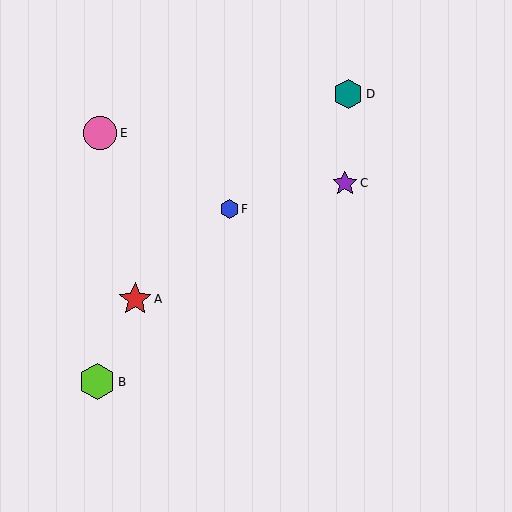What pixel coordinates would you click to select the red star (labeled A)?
Click at (135, 299) to select the red star A.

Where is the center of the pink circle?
The center of the pink circle is at (100, 133).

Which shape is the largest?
The lime hexagon (labeled B) is the largest.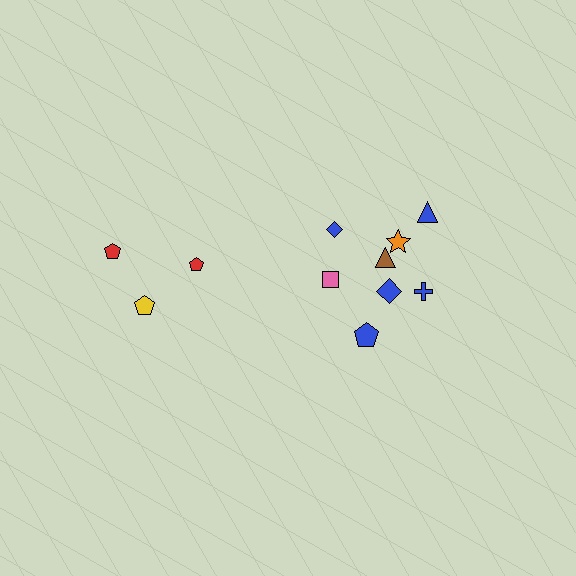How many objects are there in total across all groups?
There are 11 objects.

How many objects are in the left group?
There are 3 objects.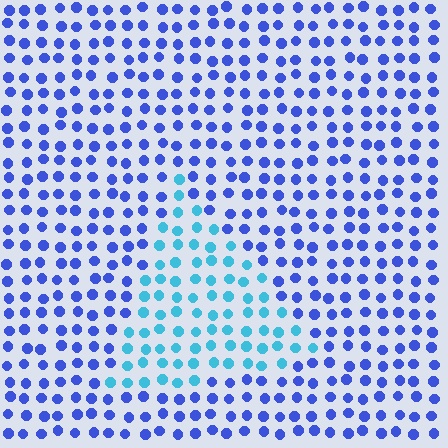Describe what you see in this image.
The image is filled with small blue elements in a uniform arrangement. A triangle-shaped region is visible where the elements are tinted to a slightly different hue, forming a subtle color boundary.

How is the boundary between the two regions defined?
The boundary is defined purely by a slight shift in hue (about 41 degrees). Spacing, size, and orientation are identical on both sides.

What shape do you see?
I see a triangle.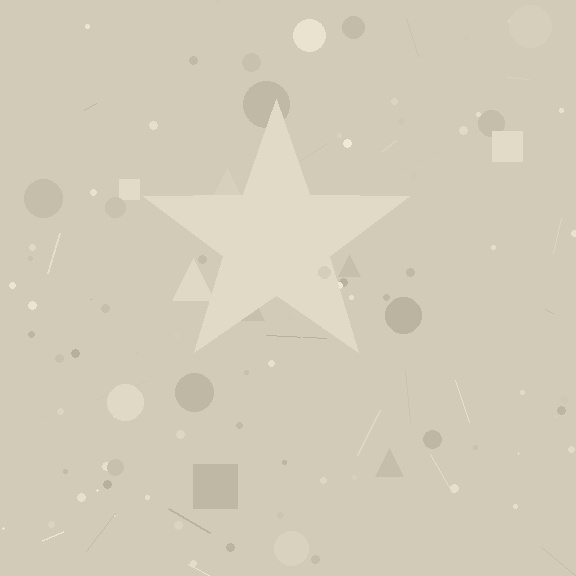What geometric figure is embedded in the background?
A star is embedded in the background.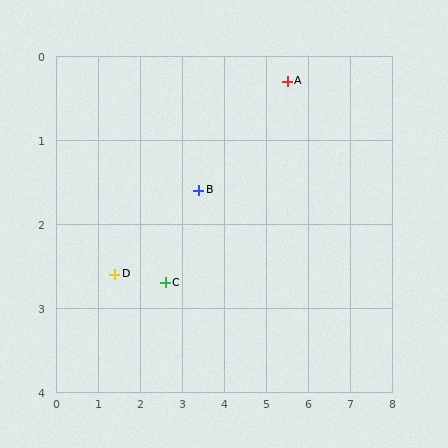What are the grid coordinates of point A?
Point A is at approximately (5.5, 0.3).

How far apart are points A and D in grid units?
Points A and D are about 4.7 grid units apart.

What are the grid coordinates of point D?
Point D is at approximately (1.4, 2.6).